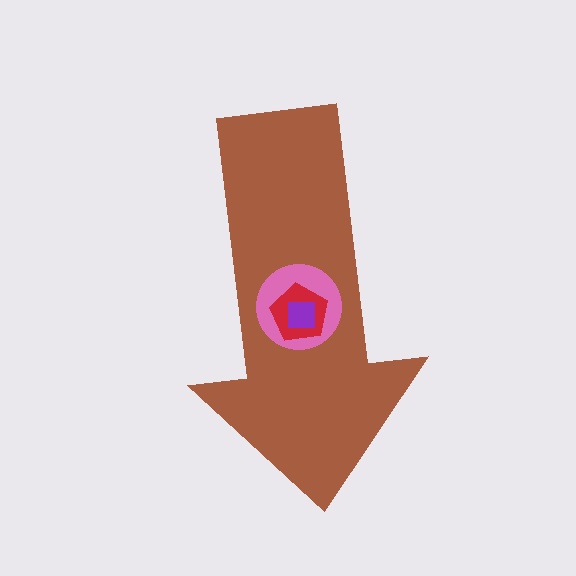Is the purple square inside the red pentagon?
Yes.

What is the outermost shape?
The brown arrow.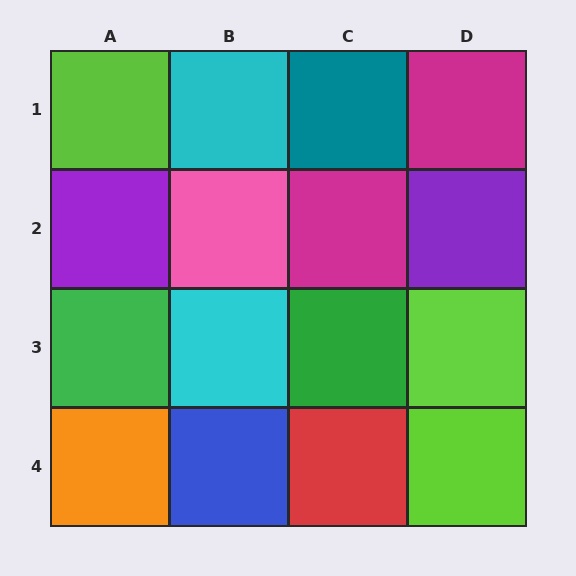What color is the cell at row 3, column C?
Green.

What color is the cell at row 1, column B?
Cyan.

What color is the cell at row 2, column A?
Purple.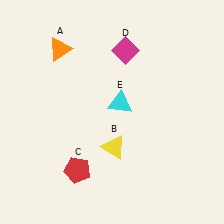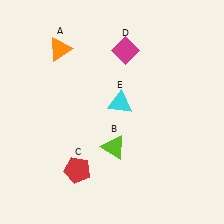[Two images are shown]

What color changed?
The triangle (B) changed from yellow in Image 1 to lime in Image 2.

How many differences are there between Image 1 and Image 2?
There is 1 difference between the two images.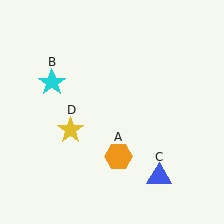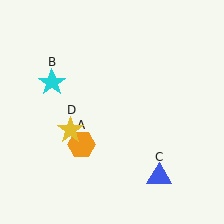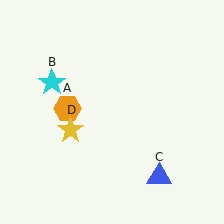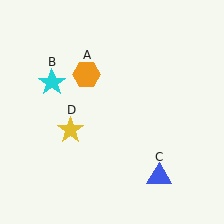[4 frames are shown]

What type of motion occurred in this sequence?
The orange hexagon (object A) rotated clockwise around the center of the scene.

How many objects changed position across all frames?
1 object changed position: orange hexagon (object A).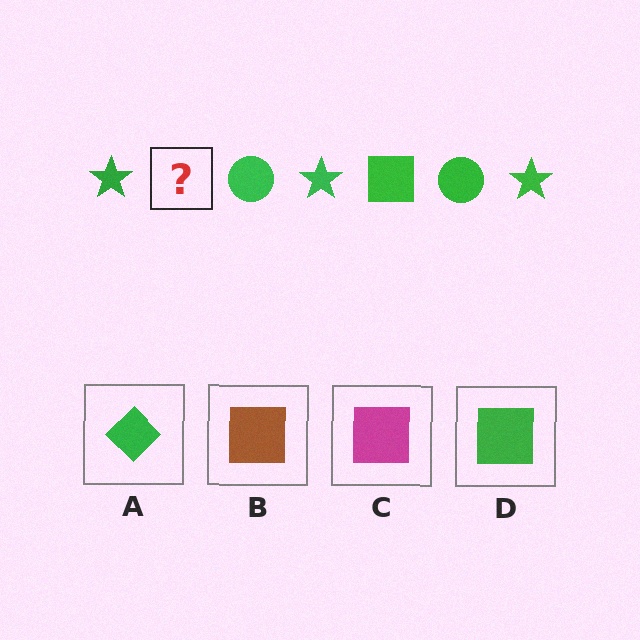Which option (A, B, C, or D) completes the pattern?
D.